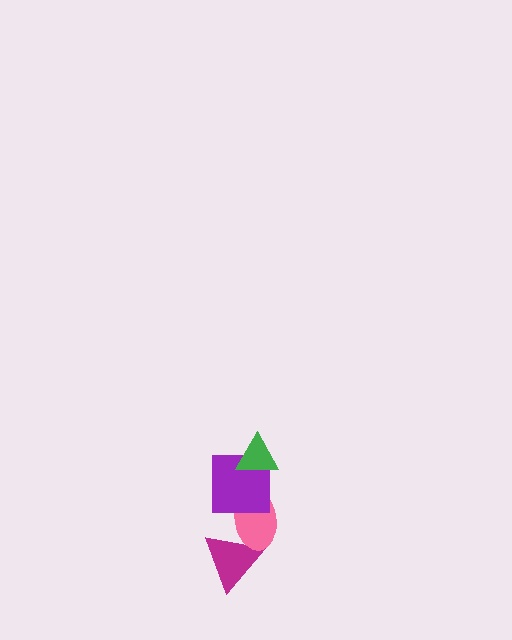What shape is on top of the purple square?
The green triangle is on top of the purple square.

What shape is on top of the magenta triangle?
The pink ellipse is on top of the magenta triangle.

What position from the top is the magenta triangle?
The magenta triangle is 4th from the top.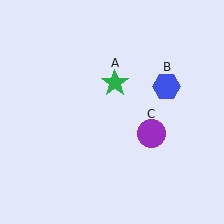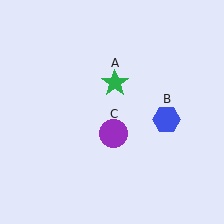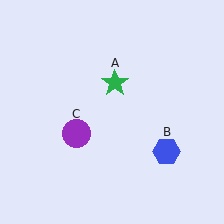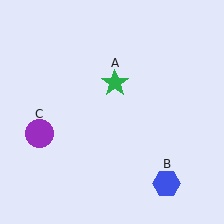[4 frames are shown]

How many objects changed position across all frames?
2 objects changed position: blue hexagon (object B), purple circle (object C).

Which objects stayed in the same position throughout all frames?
Green star (object A) remained stationary.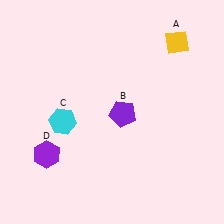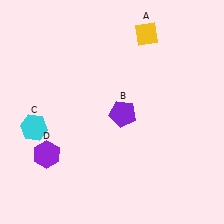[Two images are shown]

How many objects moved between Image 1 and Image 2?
2 objects moved between the two images.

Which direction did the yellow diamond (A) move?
The yellow diamond (A) moved left.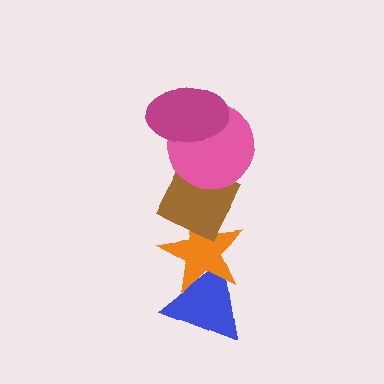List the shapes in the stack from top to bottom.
From top to bottom: the magenta ellipse, the pink circle, the brown diamond, the orange star, the blue triangle.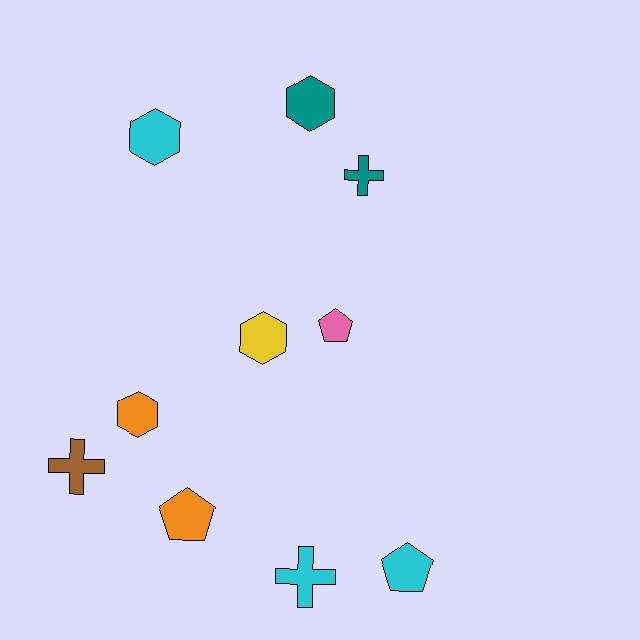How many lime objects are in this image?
There are no lime objects.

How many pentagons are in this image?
There are 3 pentagons.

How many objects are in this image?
There are 10 objects.